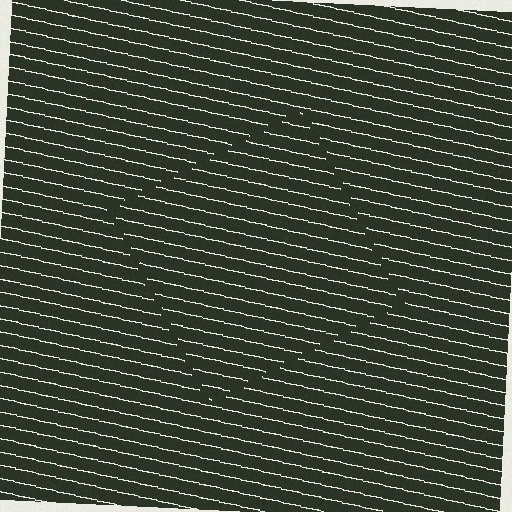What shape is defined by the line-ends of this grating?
An illusory square. The interior of the shape contains the same grating, shifted by half a period — the contour is defined by the phase discontinuity where line-ends from the inner and outer gratings abut.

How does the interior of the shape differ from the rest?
The interior of the shape contains the same grating, shifted by half a period — the contour is defined by the phase discontinuity where line-ends from the inner and outer gratings abut.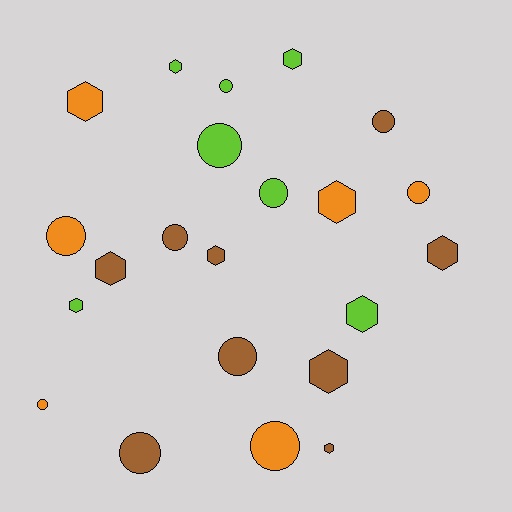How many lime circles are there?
There are 3 lime circles.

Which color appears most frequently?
Brown, with 9 objects.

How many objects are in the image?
There are 22 objects.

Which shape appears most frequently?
Hexagon, with 11 objects.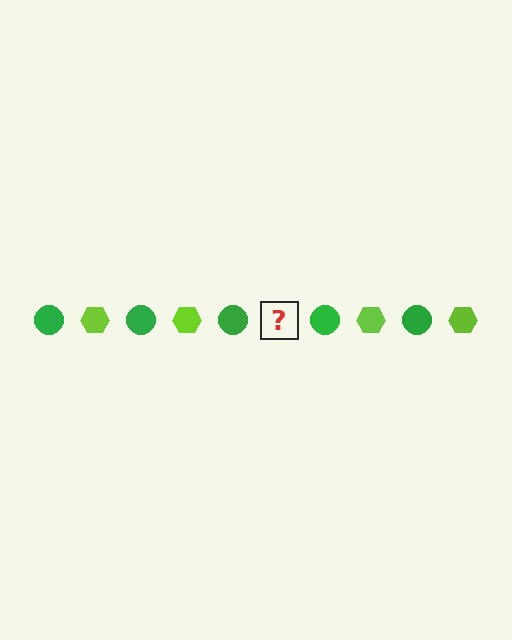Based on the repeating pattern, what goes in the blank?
The blank should be a lime hexagon.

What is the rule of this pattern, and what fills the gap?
The rule is that the pattern alternates between green circle and lime hexagon. The gap should be filled with a lime hexagon.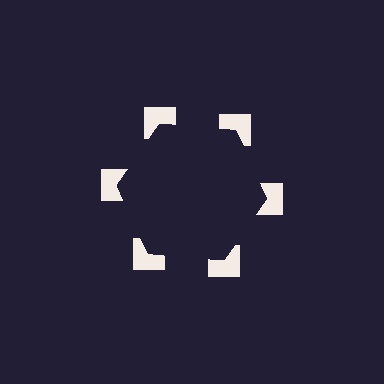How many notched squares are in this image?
There are 6 — one at each vertex of the illusory hexagon.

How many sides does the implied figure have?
6 sides.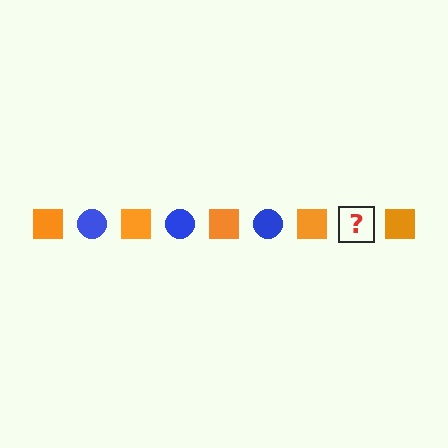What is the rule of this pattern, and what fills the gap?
The rule is that the pattern alternates between orange square and blue circle. The gap should be filled with a blue circle.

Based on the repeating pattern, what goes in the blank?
The blank should be a blue circle.